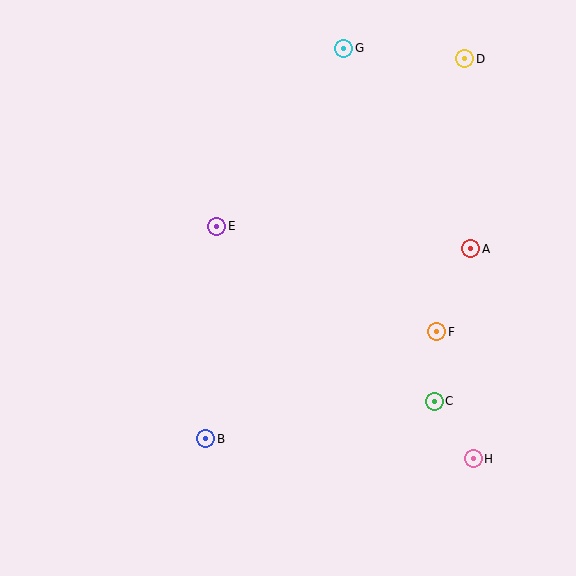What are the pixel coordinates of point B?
Point B is at (206, 439).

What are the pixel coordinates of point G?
Point G is at (344, 48).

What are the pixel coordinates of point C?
Point C is at (434, 401).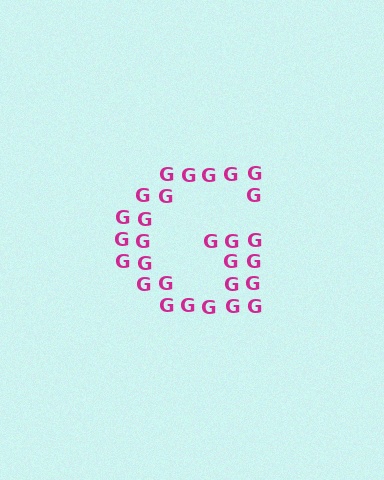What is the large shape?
The large shape is the letter G.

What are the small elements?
The small elements are letter G's.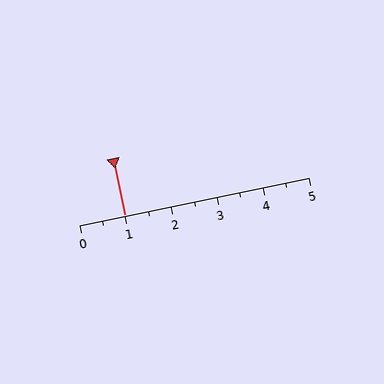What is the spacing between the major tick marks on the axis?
The major ticks are spaced 1 apart.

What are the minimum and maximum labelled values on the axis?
The axis runs from 0 to 5.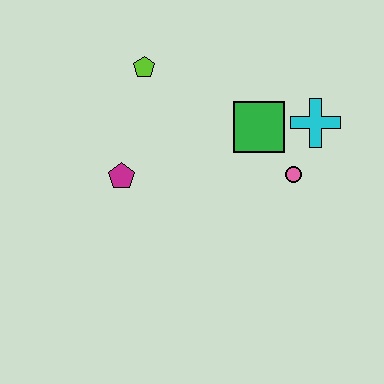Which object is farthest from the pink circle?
The lime pentagon is farthest from the pink circle.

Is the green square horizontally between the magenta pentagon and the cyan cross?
Yes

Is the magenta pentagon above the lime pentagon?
No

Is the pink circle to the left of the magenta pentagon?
No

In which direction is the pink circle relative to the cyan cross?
The pink circle is below the cyan cross.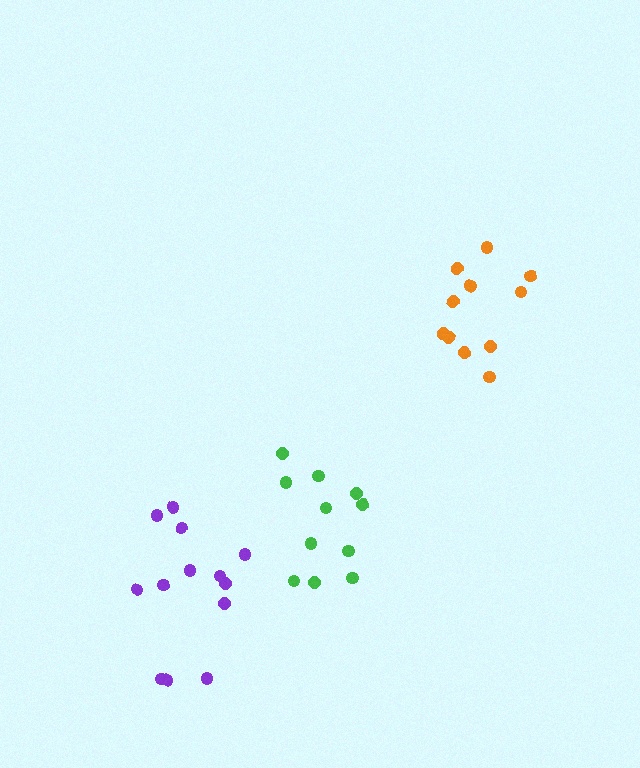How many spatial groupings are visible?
There are 3 spatial groupings.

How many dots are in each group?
Group 1: 13 dots, Group 2: 11 dots, Group 3: 12 dots (36 total).